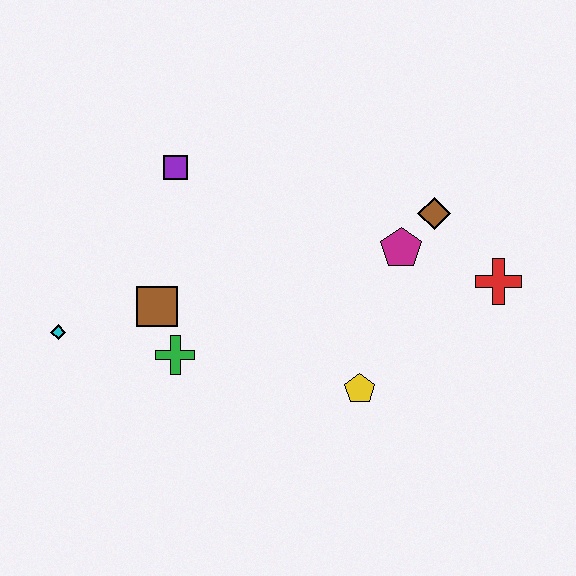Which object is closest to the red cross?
The brown diamond is closest to the red cross.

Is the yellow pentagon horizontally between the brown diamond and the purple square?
Yes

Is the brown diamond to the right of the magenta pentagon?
Yes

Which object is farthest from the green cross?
The red cross is farthest from the green cross.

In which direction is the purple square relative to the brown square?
The purple square is above the brown square.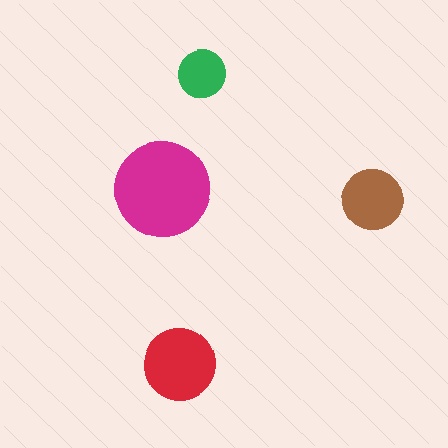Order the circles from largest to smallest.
the magenta one, the red one, the brown one, the green one.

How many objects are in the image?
There are 4 objects in the image.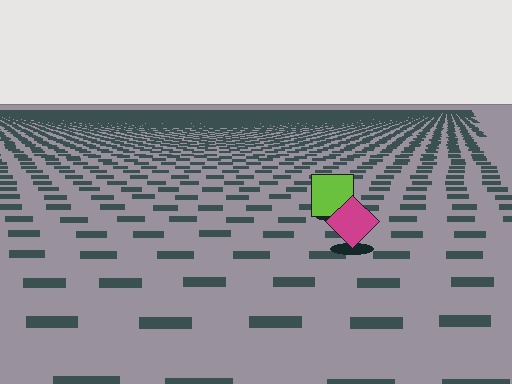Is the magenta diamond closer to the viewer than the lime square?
Yes. The magenta diamond is closer — you can tell from the texture gradient: the ground texture is coarser near it.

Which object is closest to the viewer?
The magenta diamond is closest. The texture marks near it are larger and more spread out.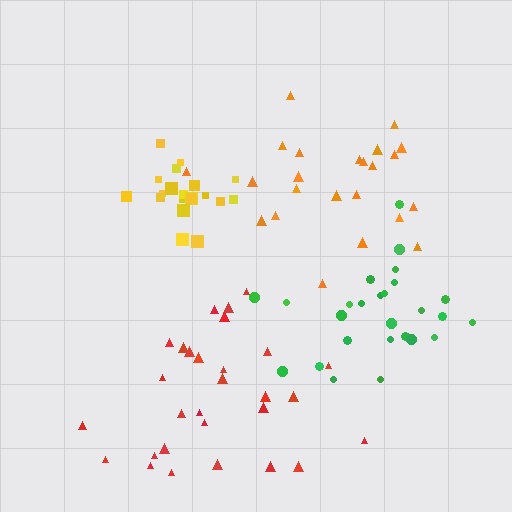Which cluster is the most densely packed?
Yellow.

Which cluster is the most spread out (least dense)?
Red.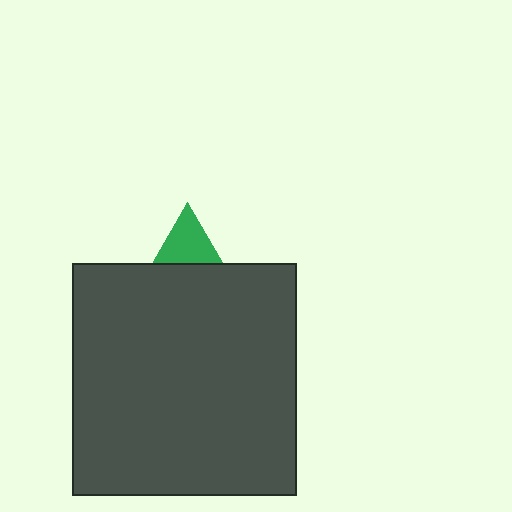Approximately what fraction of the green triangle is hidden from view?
Roughly 68% of the green triangle is hidden behind the dark gray rectangle.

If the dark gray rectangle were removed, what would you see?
You would see the complete green triangle.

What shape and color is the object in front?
The object in front is a dark gray rectangle.